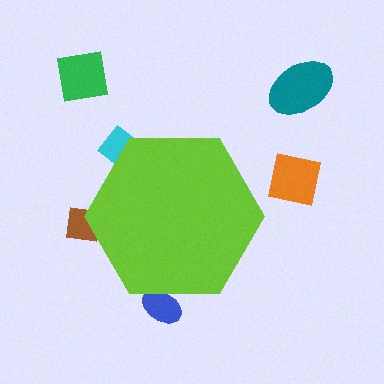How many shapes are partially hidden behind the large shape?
3 shapes are partially hidden.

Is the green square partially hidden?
No, the green square is fully visible.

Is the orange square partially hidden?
No, the orange square is fully visible.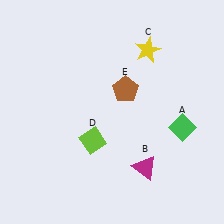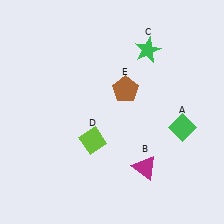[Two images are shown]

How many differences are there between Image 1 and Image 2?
There is 1 difference between the two images.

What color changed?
The star (C) changed from yellow in Image 1 to green in Image 2.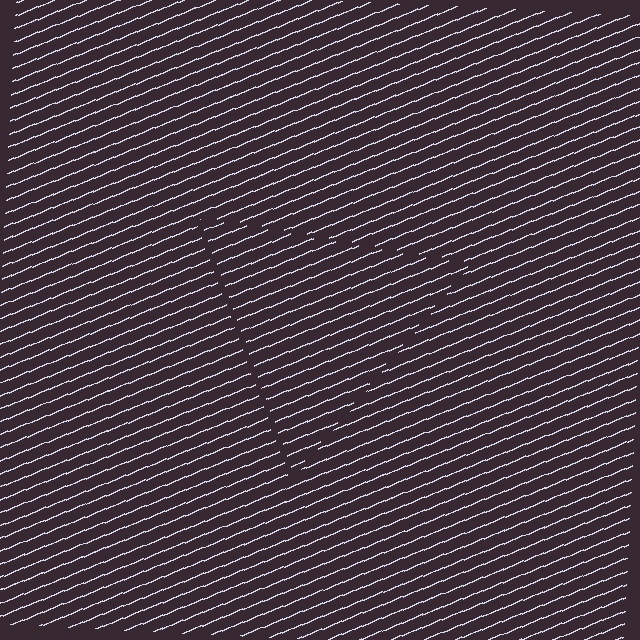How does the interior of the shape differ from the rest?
The interior of the shape contains the same grating, shifted by half a period — the contour is defined by the phase discontinuity where line-ends from the inner and outer gratings abut.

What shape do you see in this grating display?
An illusory triangle. The interior of the shape contains the same grating, shifted by half a period — the contour is defined by the phase discontinuity where line-ends from the inner and outer gratings abut.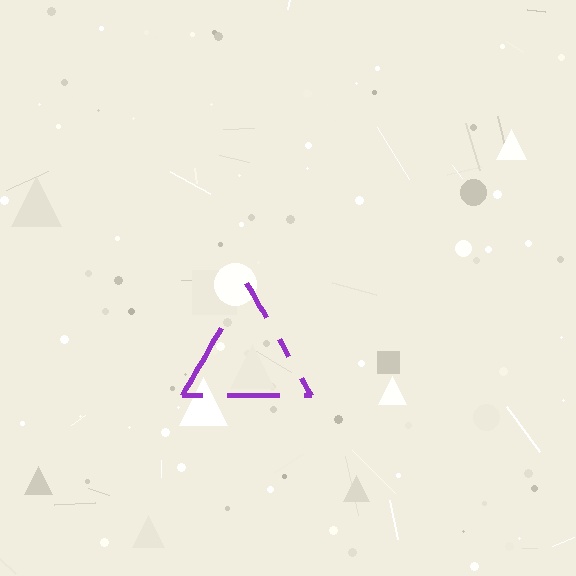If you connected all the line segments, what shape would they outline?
They would outline a triangle.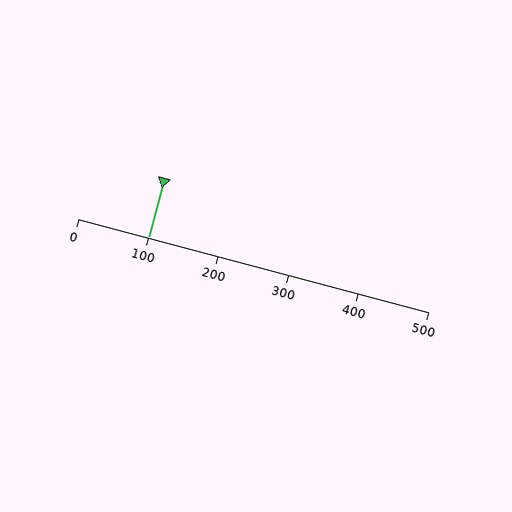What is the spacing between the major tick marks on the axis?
The major ticks are spaced 100 apart.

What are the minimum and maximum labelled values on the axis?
The axis runs from 0 to 500.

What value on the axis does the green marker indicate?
The marker indicates approximately 100.